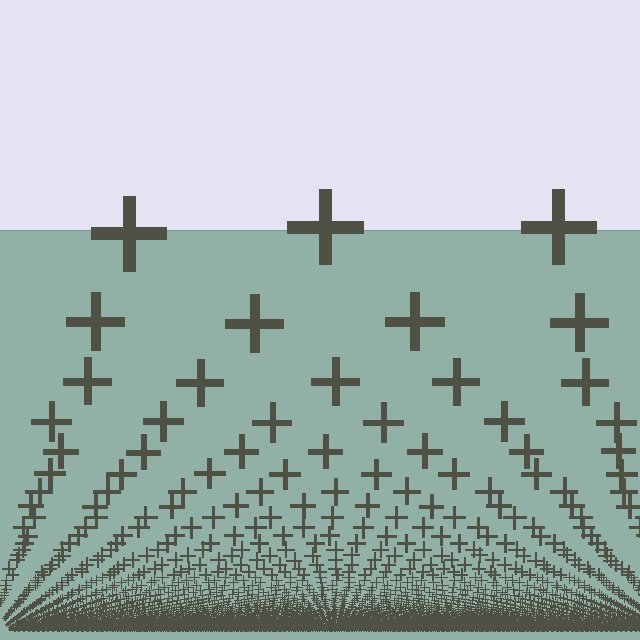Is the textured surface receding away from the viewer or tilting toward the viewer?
The surface appears to tilt toward the viewer. Texture elements get larger and sparser toward the top.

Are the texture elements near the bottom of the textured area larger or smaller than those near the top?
Smaller. The gradient is inverted — elements near the bottom are smaller and denser.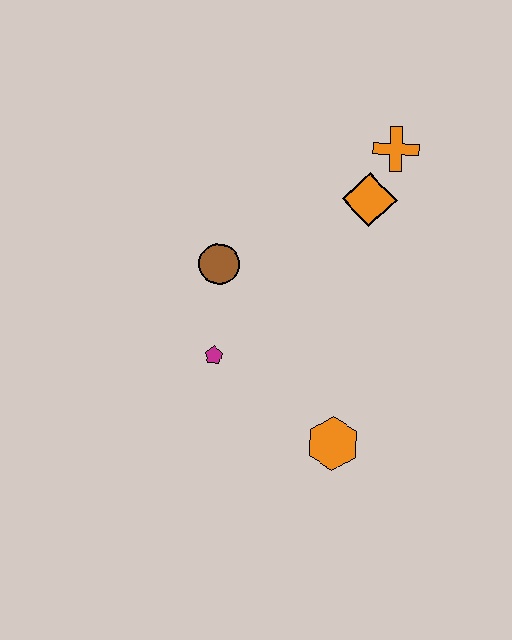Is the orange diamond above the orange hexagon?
Yes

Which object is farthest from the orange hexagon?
The orange cross is farthest from the orange hexagon.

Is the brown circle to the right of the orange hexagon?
No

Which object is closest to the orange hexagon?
The magenta pentagon is closest to the orange hexagon.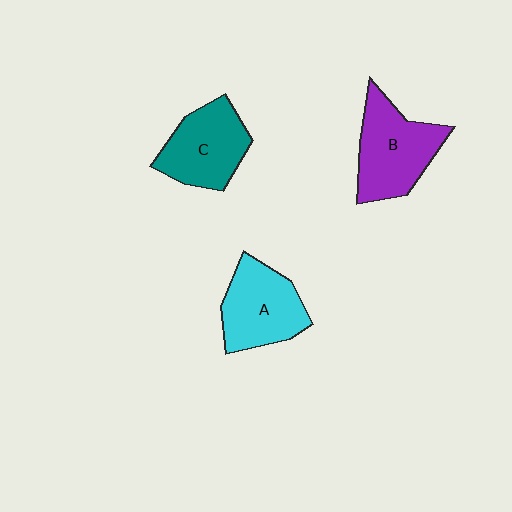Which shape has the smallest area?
Shape C (teal).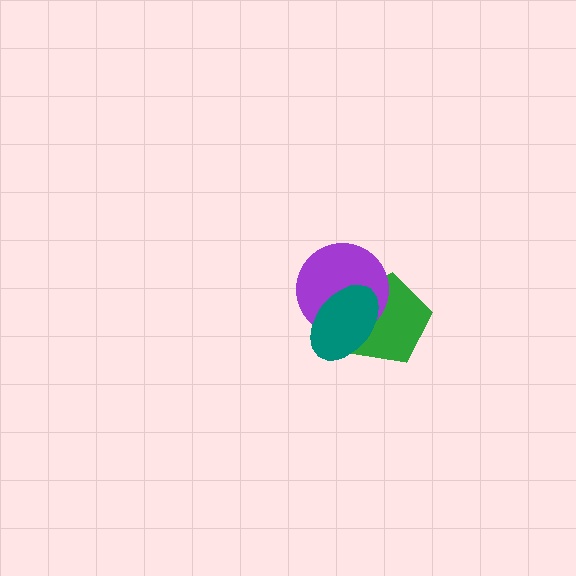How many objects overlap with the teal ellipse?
2 objects overlap with the teal ellipse.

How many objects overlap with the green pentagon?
2 objects overlap with the green pentagon.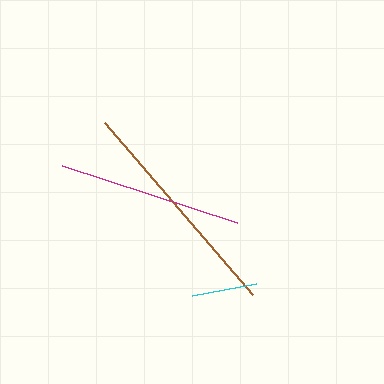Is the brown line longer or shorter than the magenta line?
The brown line is longer than the magenta line.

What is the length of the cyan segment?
The cyan segment is approximately 66 pixels long.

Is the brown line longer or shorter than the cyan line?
The brown line is longer than the cyan line.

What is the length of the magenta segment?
The magenta segment is approximately 184 pixels long.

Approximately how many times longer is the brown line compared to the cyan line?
The brown line is approximately 3.5 times the length of the cyan line.